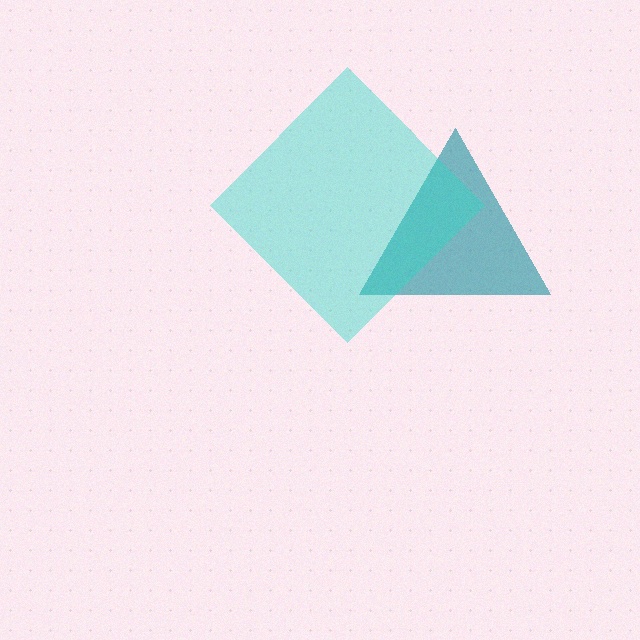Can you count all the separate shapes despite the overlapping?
Yes, there are 2 separate shapes.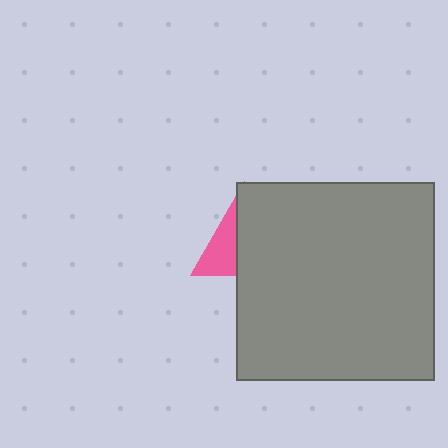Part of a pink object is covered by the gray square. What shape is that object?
It is a triangle.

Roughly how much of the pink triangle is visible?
A small part of it is visible (roughly 35%).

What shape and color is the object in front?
The object in front is a gray square.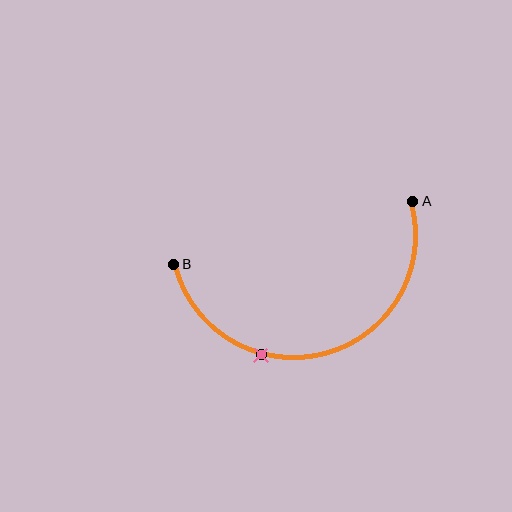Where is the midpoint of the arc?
The arc midpoint is the point on the curve farthest from the straight line joining A and B. It sits below that line.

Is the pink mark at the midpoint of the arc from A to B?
No. The pink mark lies on the arc but is closer to endpoint B. The arc midpoint would be at the point on the curve equidistant along the arc from both A and B.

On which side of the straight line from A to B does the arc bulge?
The arc bulges below the straight line connecting A and B.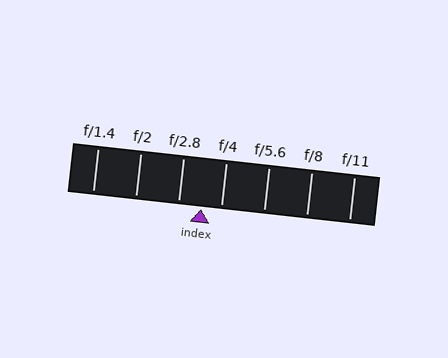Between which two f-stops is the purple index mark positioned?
The index mark is between f/2.8 and f/4.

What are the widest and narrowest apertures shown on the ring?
The widest aperture shown is f/1.4 and the narrowest is f/11.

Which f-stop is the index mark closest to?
The index mark is closest to f/4.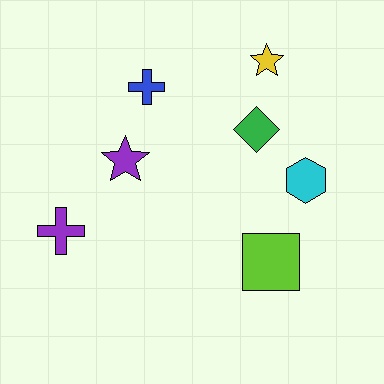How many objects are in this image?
There are 7 objects.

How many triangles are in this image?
There are no triangles.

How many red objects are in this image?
There are no red objects.